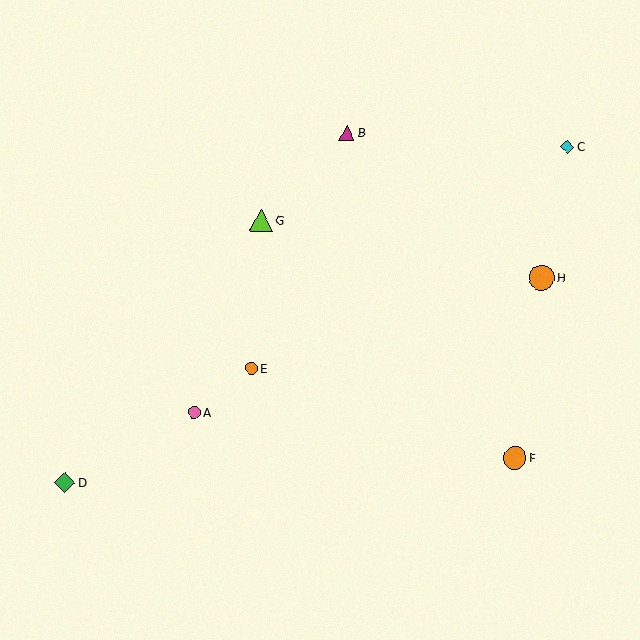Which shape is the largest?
The orange circle (labeled H) is the largest.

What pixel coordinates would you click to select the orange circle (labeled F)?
Click at (515, 458) to select the orange circle F.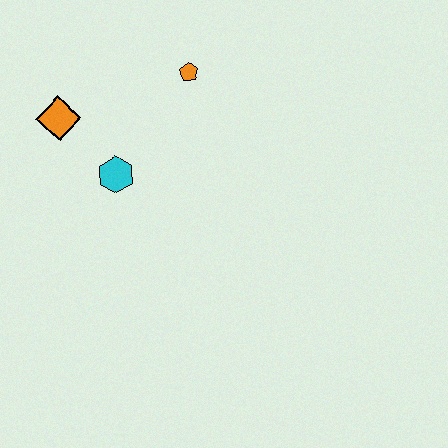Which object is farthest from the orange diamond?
The orange pentagon is farthest from the orange diamond.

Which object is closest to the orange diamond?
The cyan hexagon is closest to the orange diamond.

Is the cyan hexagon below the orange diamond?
Yes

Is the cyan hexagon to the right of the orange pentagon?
No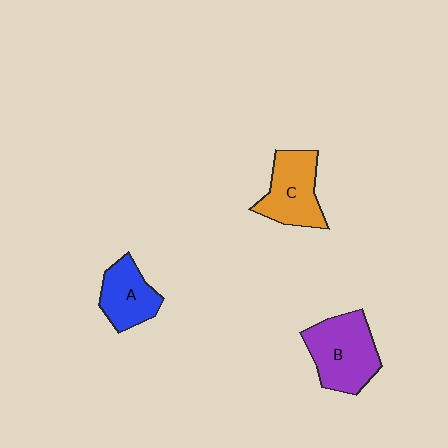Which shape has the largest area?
Shape B (purple).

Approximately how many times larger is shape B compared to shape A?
Approximately 1.5 times.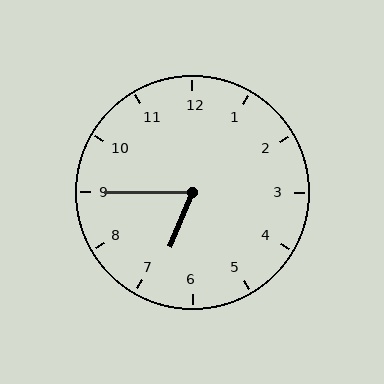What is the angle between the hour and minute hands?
Approximately 68 degrees.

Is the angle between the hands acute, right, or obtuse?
It is acute.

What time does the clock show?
6:45.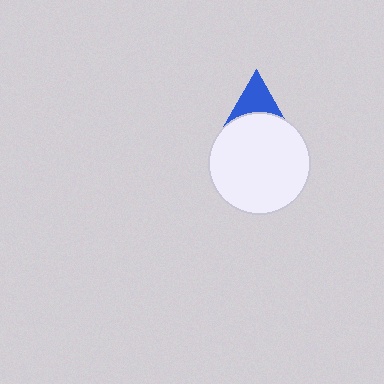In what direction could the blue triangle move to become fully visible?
The blue triangle could move up. That would shift it out from behind the white circle entirely.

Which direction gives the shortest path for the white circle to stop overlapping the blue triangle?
Moving down gives the shortest separation.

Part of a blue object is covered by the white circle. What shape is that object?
It is a triangle.